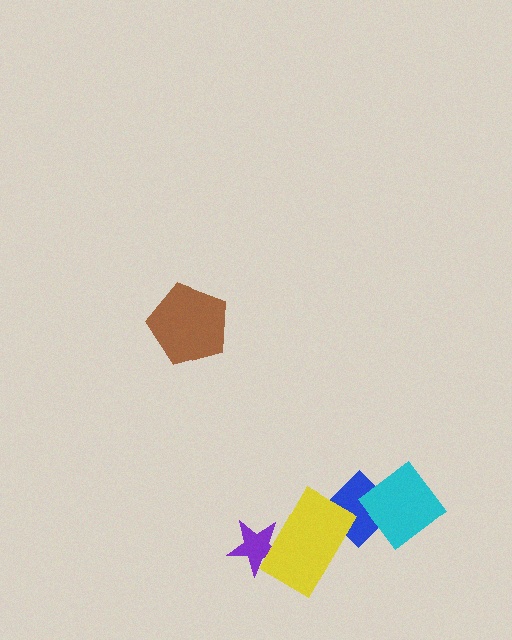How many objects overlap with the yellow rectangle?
2 objects overlap with the yellow rectangle.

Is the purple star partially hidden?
Yes, it is partially covered by another shape.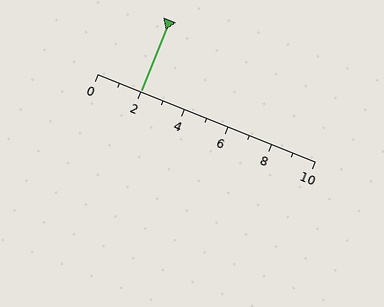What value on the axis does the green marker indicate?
The marker indicates approximately 2.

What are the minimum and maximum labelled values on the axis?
The axis runs from 0 to 10.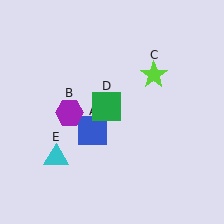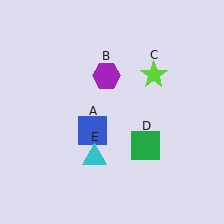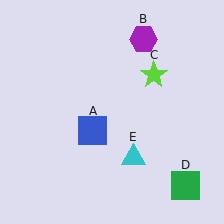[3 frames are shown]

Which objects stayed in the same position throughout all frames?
Blue square (object A) and lime star (object C) remained stationary.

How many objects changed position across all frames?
3 objects changed position: purple hexagon (object B), green square (object D), cyan triangle (object E).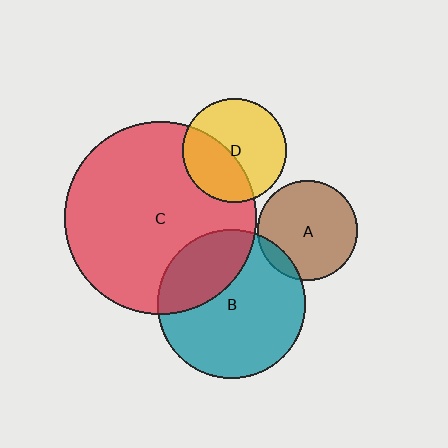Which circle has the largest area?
Circle C (red).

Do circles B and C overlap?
Yes.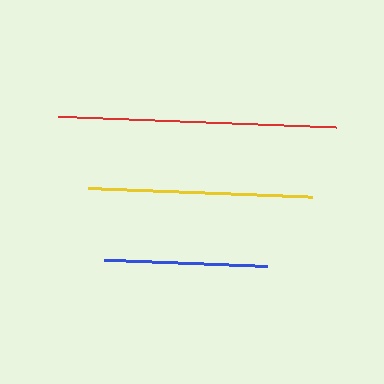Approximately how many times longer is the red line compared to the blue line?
The red line is approximately 1.7 times the length of the blue line.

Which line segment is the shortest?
The blue line is the shortest at approximately 163 pixels.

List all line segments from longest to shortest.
From longest to shortest: red, yellow, blue.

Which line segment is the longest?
The red line is the longest at approximately 279 pixels.